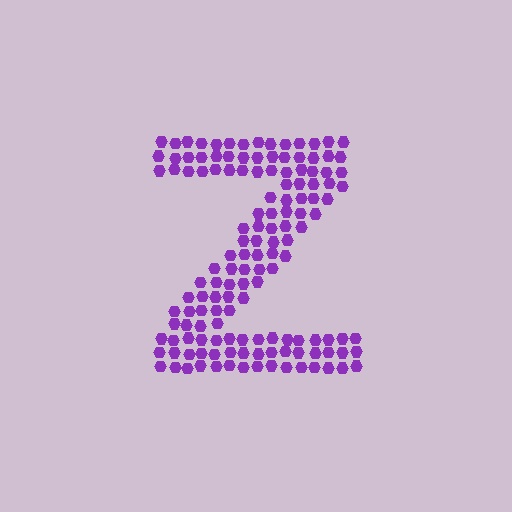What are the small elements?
The small elements are hexagons.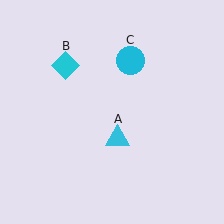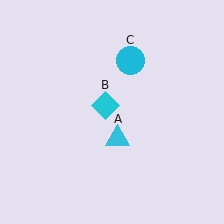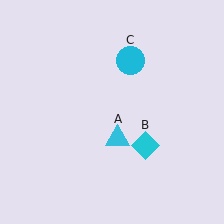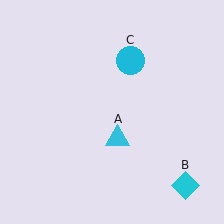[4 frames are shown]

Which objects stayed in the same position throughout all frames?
Cyan triangle (object A) and cyan circle (object C) remained stationary.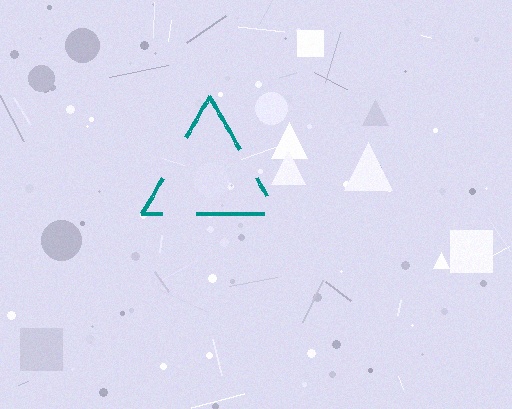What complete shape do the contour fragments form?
The contour fragments form a triangle.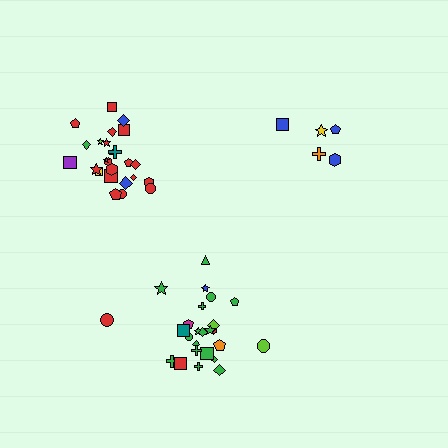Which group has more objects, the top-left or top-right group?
The top-left group.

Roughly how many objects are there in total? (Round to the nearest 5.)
Roughly 55 objects in total.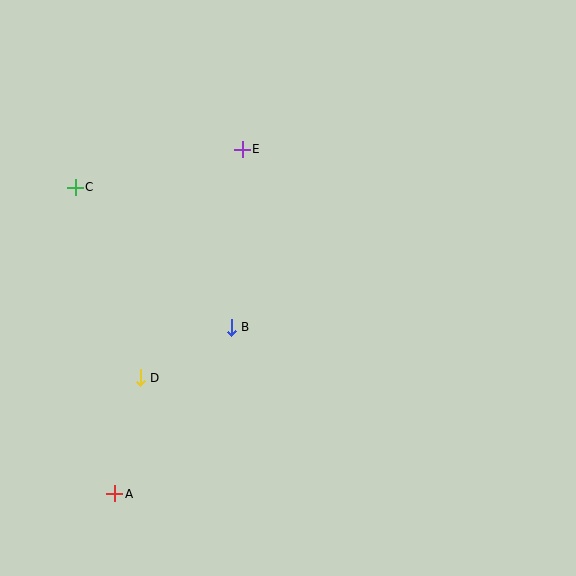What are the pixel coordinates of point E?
Point E is at (242, 149).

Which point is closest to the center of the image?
Point B at (231, 327) is closest to the center.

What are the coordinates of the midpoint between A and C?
The midpoint between A and C is at (95, 340).